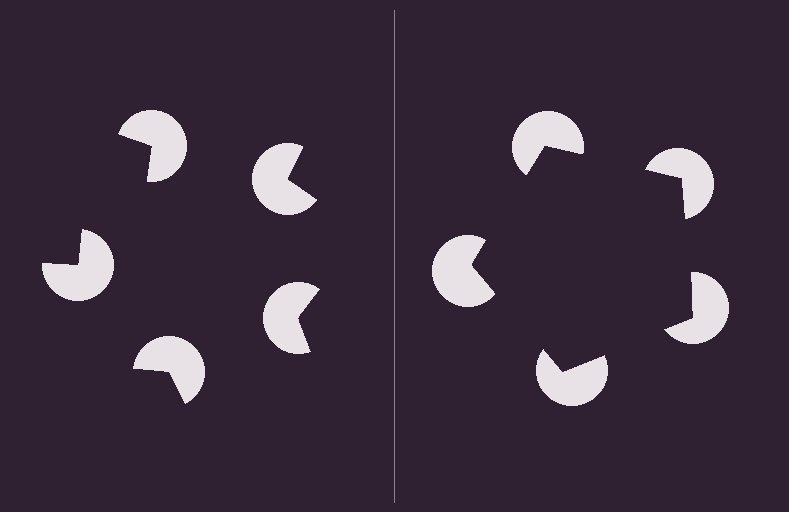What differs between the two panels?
The pac-man discs are positioned identically on both sides; only the wedge orientations differ. On the right they align to a pentagon; on the left they are misaligned.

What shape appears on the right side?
An illusory pentagon.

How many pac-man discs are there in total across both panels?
10 — 5 on each side.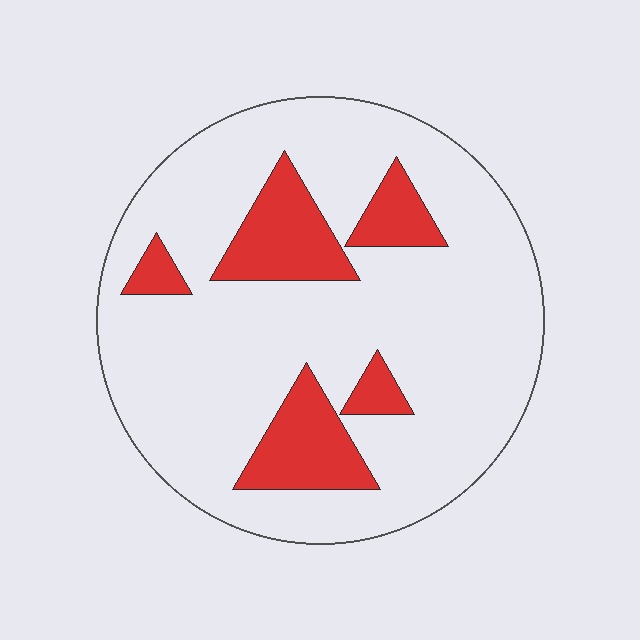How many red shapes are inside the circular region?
5.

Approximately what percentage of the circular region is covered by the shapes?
Approximately 20%.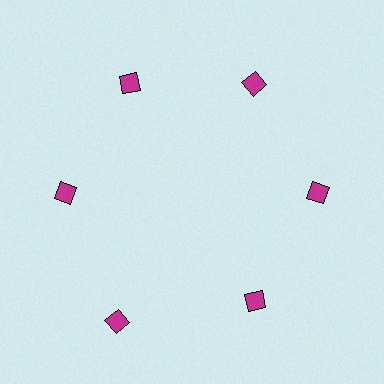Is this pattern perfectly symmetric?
No. The 6 magenta diamonds are arranged in a ring, but one element near the 7 o'clock position is pushed outward from the center, breaking the 6-fold rotational symmetry.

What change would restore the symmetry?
The symmetry would be restored by moving it inward, back onto the ring so that all 6 diamonds sit at equal angles and equal distance from the center.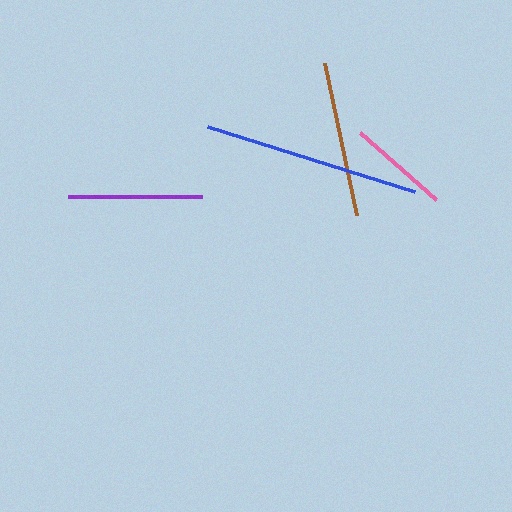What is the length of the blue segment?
The blue segment is approximately 217 pixels long.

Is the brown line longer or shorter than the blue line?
The blue line is longer than the brown line.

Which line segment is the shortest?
The pink line is the shortest at approximately 101 pixels.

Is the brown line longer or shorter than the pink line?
The brown line is longer than the pink line.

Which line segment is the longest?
The blue line is the longest at approximately 217 pixels.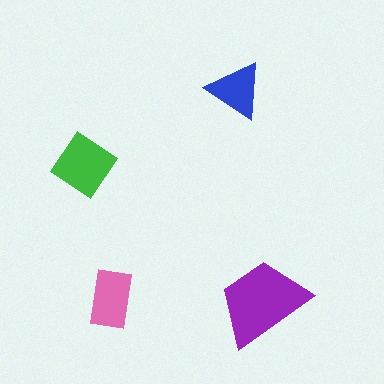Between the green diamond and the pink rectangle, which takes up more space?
The green diamond.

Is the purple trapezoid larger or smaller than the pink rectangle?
Larger.